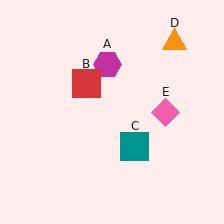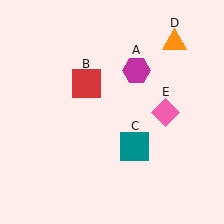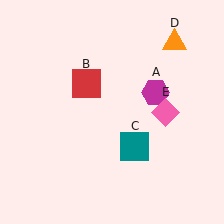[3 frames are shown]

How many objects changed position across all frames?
1 object changed position: magenta hexagon (object A).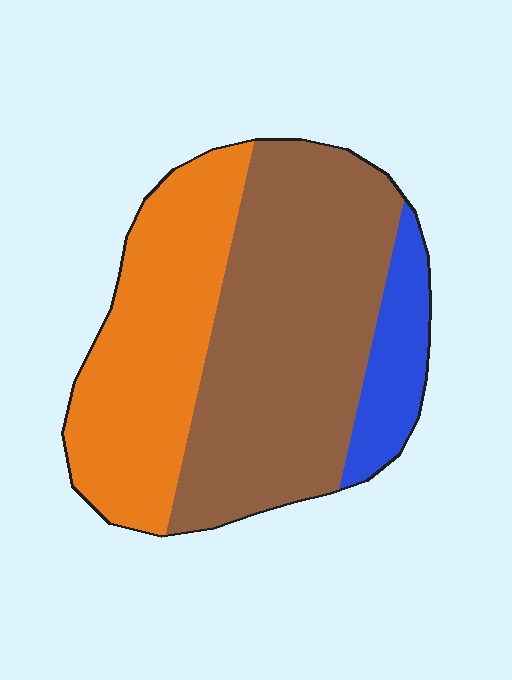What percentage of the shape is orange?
Orange takes up about three eighths (3/8) of the shape.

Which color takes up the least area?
Blue, at roughly 10%.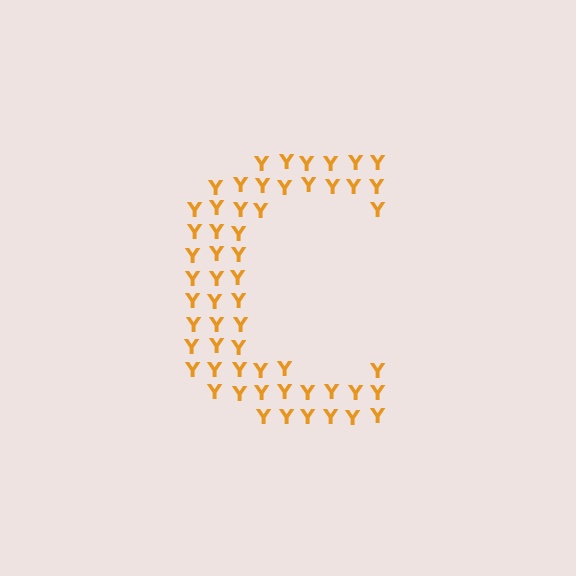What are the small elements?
The small elements are letter Y's.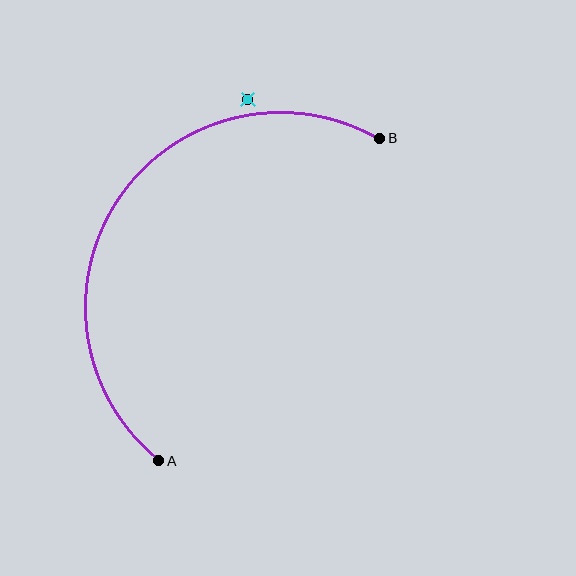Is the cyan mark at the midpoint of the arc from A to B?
No — the cyan mark does not lie on the arc at all. It sits slightly outside the curve.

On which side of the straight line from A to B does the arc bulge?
The arc bulges above and to the left of the straight line connecting A and B.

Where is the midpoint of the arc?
The arc midpoint is the point on the curve farthest from the straight line joining A and B. It sits above and to the left of that line.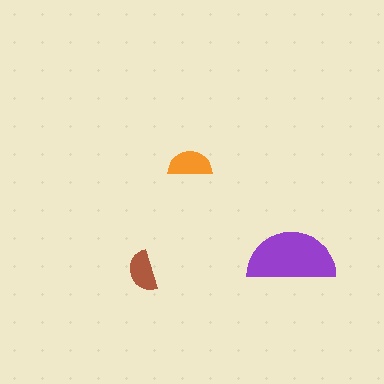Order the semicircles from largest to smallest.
the purple one, the orange one, the brown one.